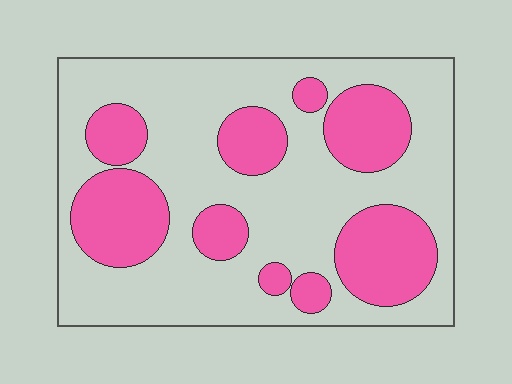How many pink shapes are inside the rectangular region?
9.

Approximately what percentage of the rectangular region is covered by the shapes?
Approximately 35%.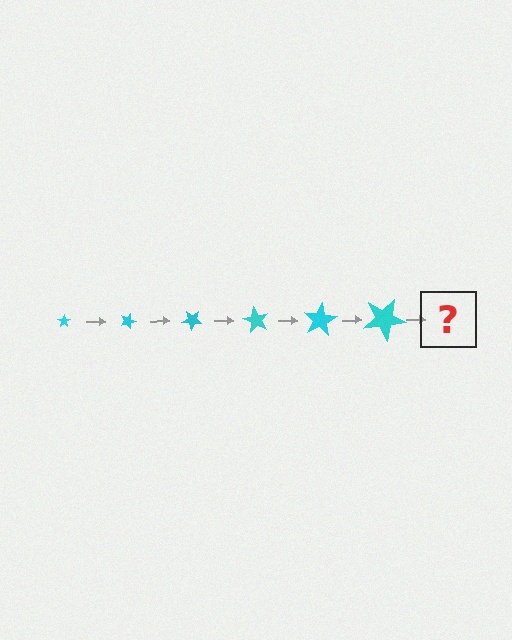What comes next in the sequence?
The next element should be a star, larger than the previous one and rotated 120 degrees from the start.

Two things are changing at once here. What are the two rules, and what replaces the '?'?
The two rules are that the star grows larger each step and it rotates 20 degrees each step. The '?' should be a star, larger than the previous one and rotated 120 degrees from the start.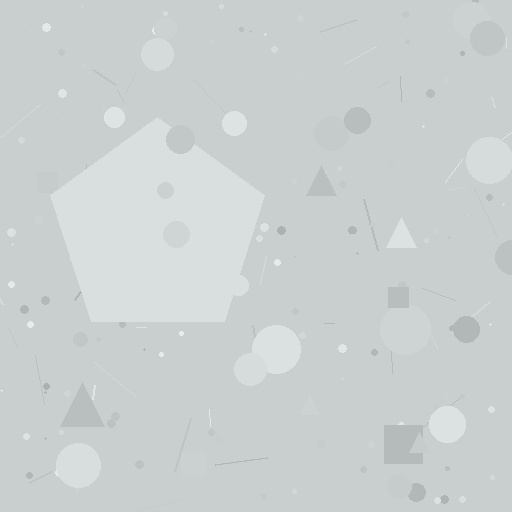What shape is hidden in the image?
A pentagon is hidden in the image.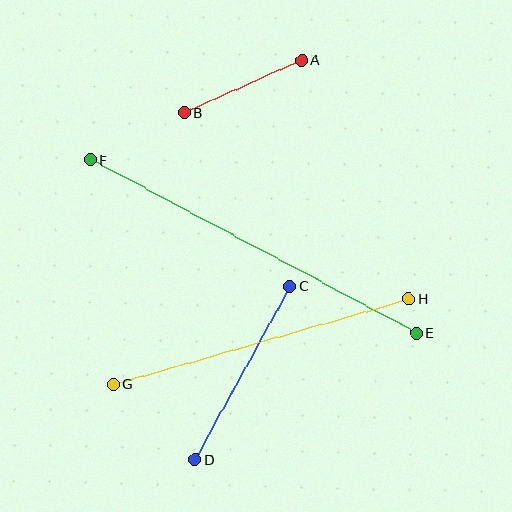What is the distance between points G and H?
The distance is approximately 308 pixels.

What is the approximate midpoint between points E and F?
The midpoint is at approximately (253, 247) pixels.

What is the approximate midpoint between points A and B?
The midpoint is at approximately (243, 87) pixels.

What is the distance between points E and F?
The distance is approximately 369 pixels.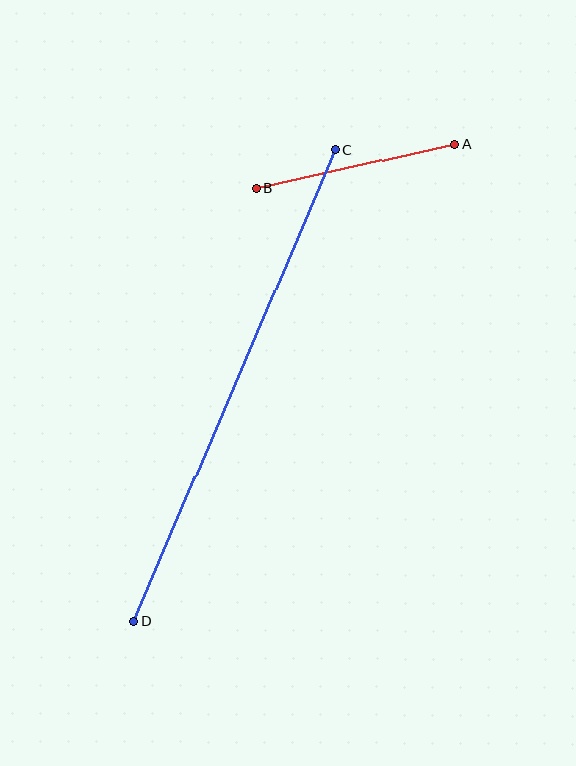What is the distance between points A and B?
The distance is approximately 204 pixels.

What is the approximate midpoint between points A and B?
The midpoint is at approximately (356, 166) pixels.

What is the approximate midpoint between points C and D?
The midpoint is at approximately (235, 386) pixels.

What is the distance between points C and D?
The distance is approximately 513 pixels.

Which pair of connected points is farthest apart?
Points C and D are farthest apart.